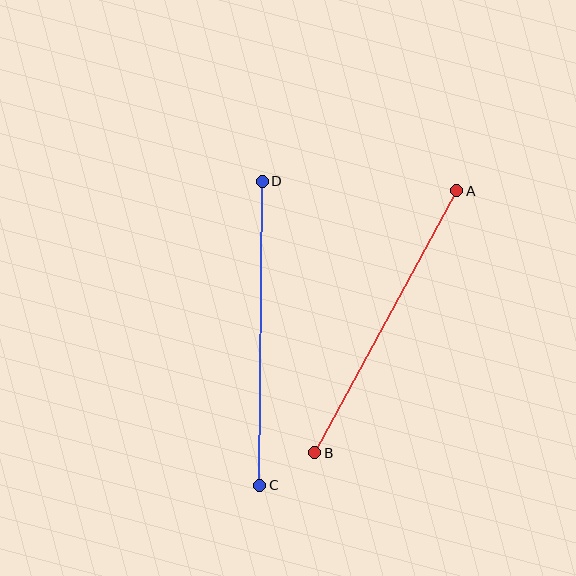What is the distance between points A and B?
The distance is approximately 298 pixels.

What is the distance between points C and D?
The distance is approximately 304 pixels.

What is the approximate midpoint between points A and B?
The midpoint is at approximately (386, 322) pixels.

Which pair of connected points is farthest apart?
Points C and D are farthest apart.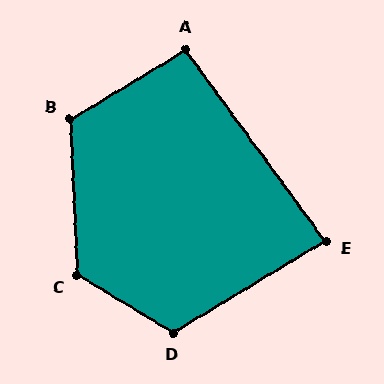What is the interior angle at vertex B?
Approximately 118 degrees (obtuse).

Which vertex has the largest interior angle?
C, at approximately 123 degrees.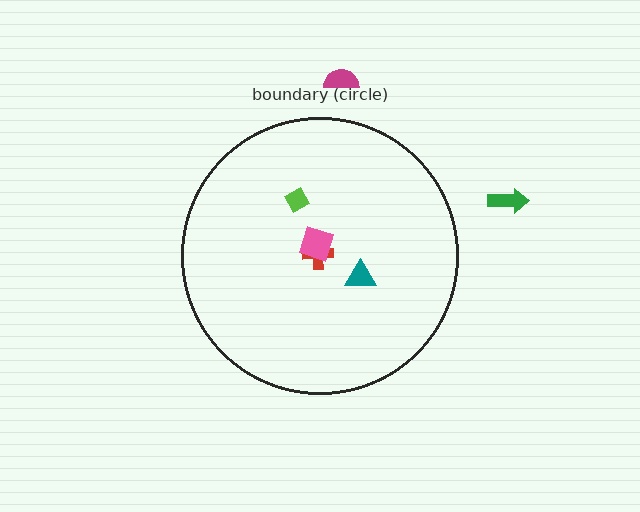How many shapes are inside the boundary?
4 inside, 2 outside.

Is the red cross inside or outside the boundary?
Inside.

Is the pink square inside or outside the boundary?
Inside.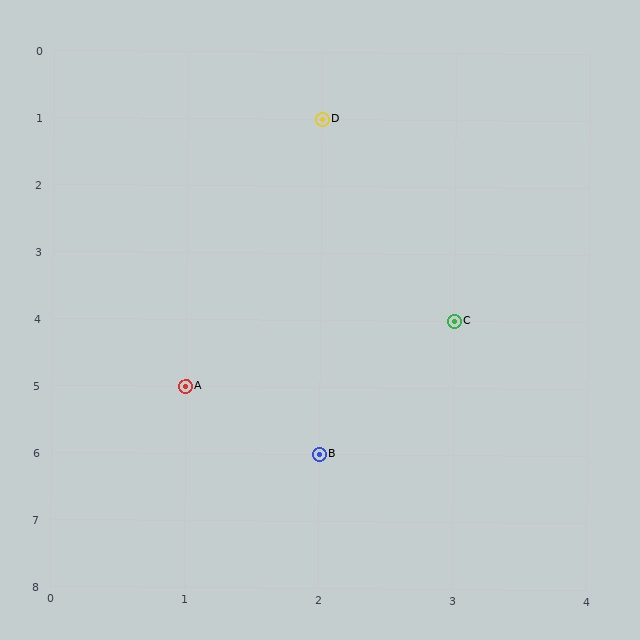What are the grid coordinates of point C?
Point C is at grid coordinates (3, 4).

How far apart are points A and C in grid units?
Points A and C are 2 columns and 1 row apart (about 2.2 grid units diagonally).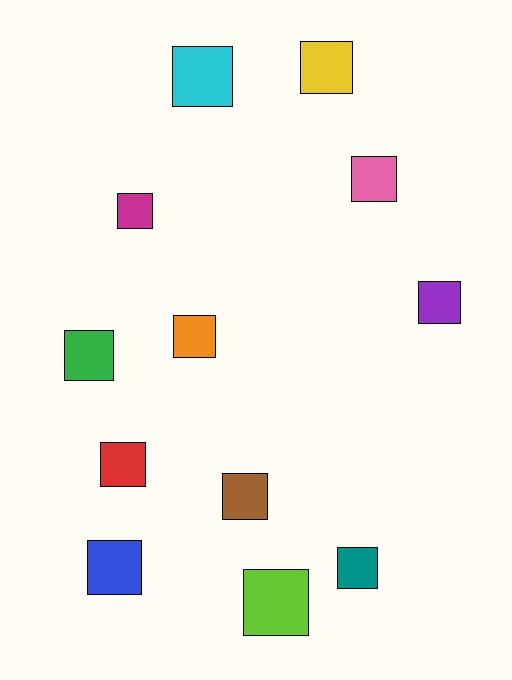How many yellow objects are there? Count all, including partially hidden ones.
There is 1 yellow object.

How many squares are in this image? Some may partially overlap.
There are 12 squares.